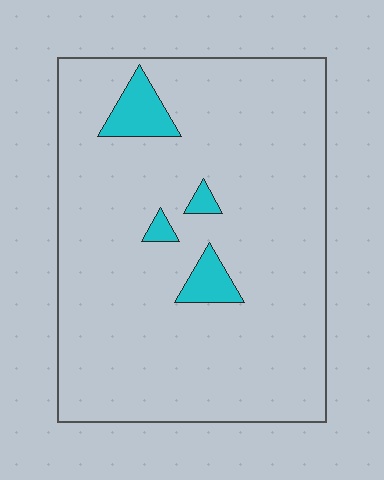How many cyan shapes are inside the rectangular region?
4.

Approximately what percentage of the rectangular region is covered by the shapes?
Approximately 5%.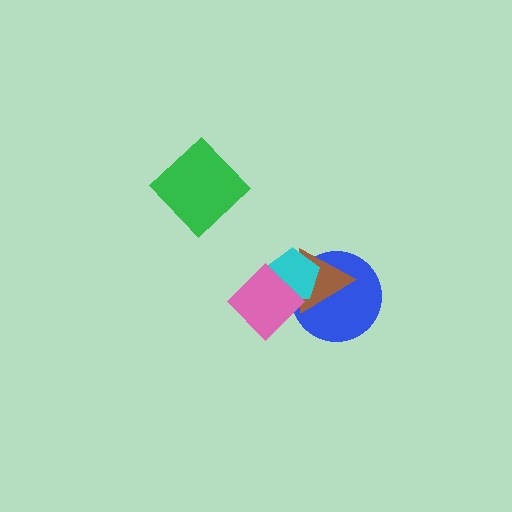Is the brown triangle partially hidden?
Yes, it is partially covered by another shape.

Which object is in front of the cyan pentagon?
The pink diamond is in front of the cyan pentagon.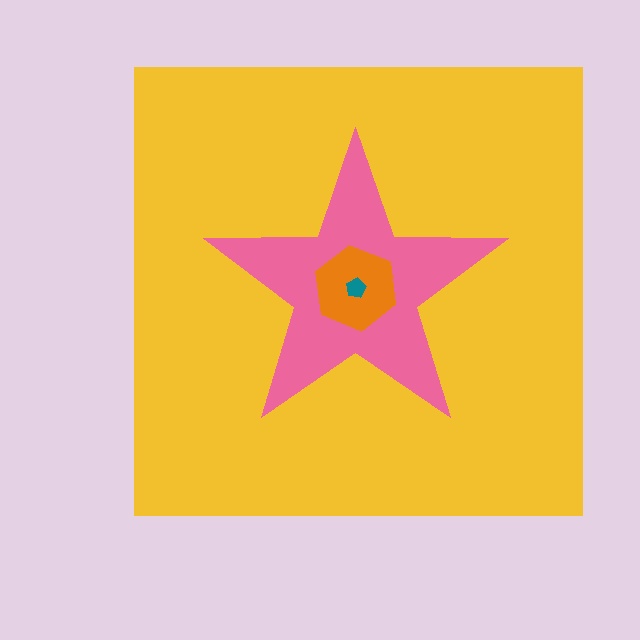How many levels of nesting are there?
4.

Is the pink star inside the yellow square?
Yes.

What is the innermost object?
The teal pentagon.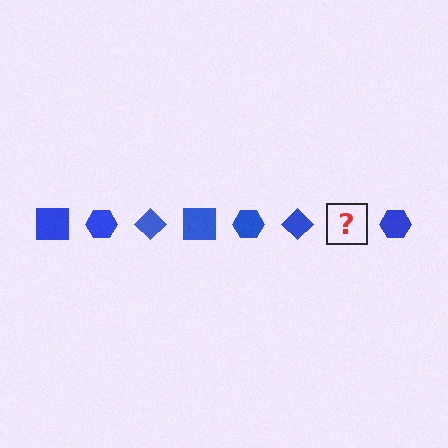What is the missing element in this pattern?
The missing element is a blue square.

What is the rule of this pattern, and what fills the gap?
The rule is that the pattern cycles through square, hexagon, diamond shapes in blue. The gap should be filled with a blue square.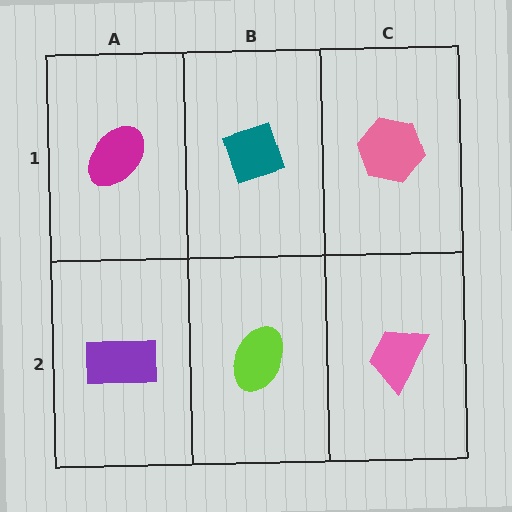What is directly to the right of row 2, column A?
A lime ellipse.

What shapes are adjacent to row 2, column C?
A pink hexagon (row 1, column C), a lime ellipse (row 2, column B).